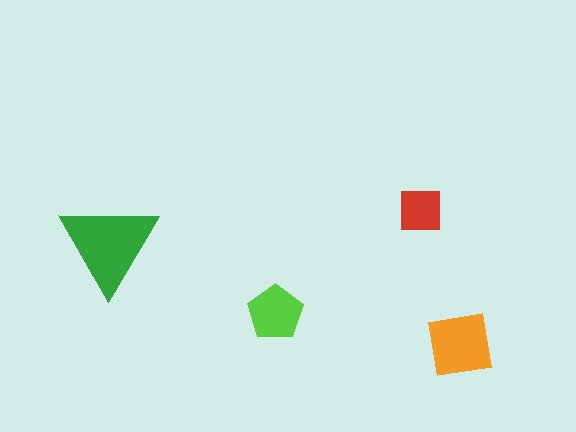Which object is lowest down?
The orange square is bottommost.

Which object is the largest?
The green triangle.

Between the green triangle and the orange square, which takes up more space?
The green triangle.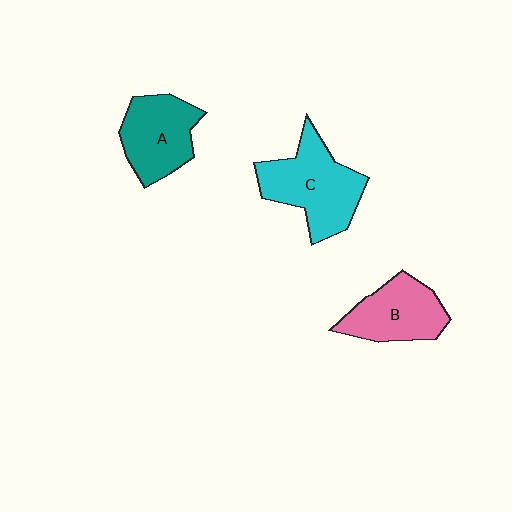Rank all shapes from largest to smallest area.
From largest to smallest: C (cyan), A (teal), B (pink).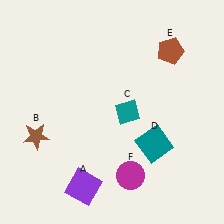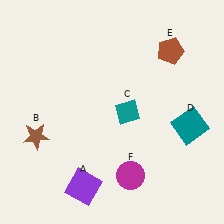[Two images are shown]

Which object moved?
The teal square (D) moved right.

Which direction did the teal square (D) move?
The teal square (D) moved right.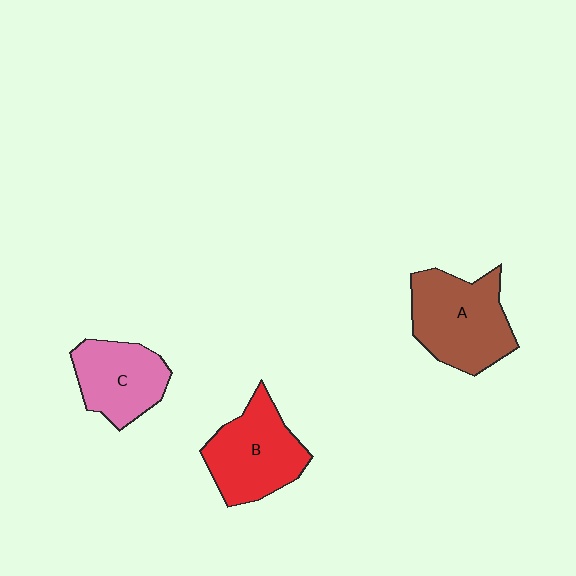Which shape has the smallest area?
Shape C (pink).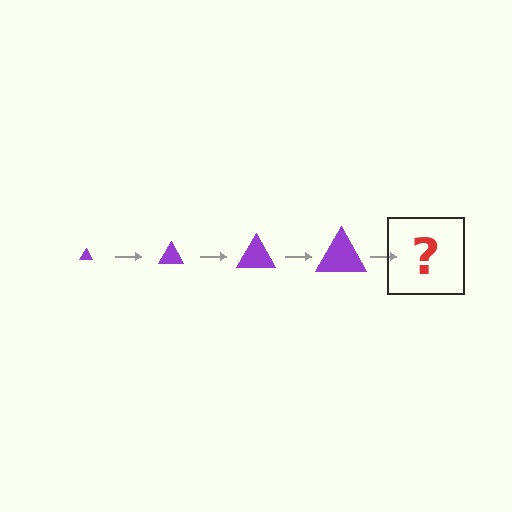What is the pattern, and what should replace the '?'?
The pattern is that the triangle gets progressively larger each step. The '?' should be a purple triangle, larger than the previous one.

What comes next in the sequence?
The next element should be a purple triangle, larger than the previous one.